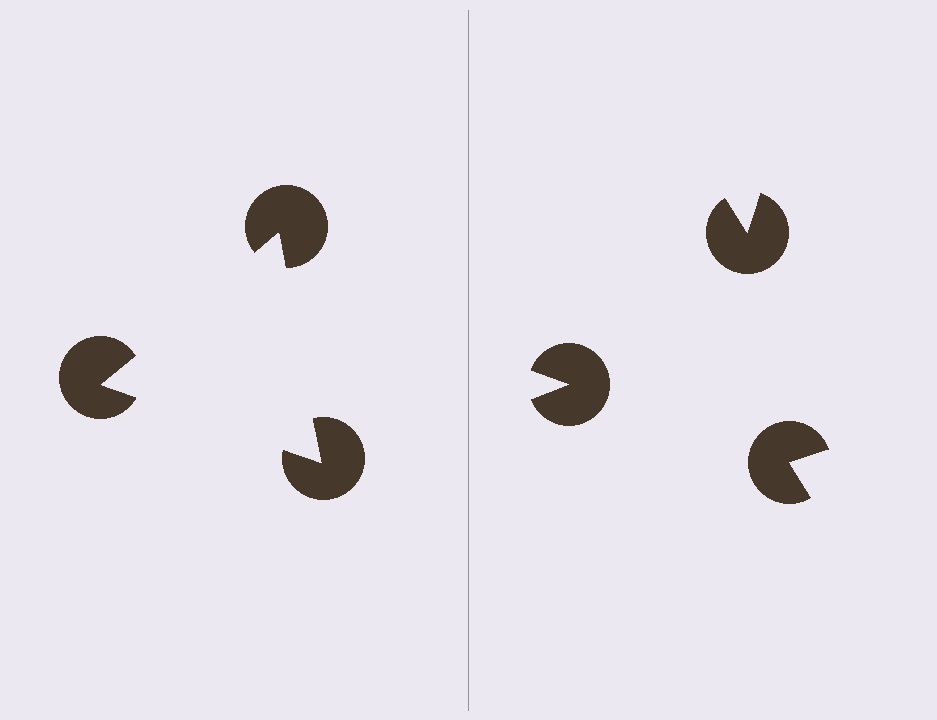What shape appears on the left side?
An illusory triangle.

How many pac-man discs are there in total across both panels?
6 — 3 on each side.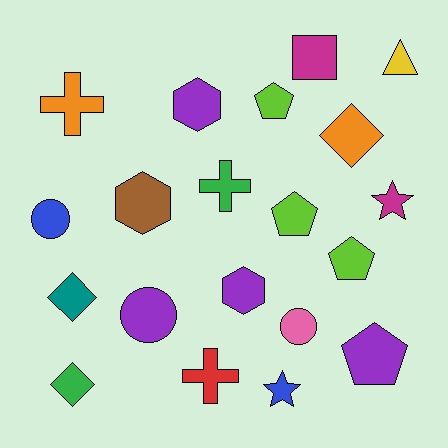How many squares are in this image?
There is 1 square.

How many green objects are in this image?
There are 2 green objects.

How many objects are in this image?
There are 20 objects.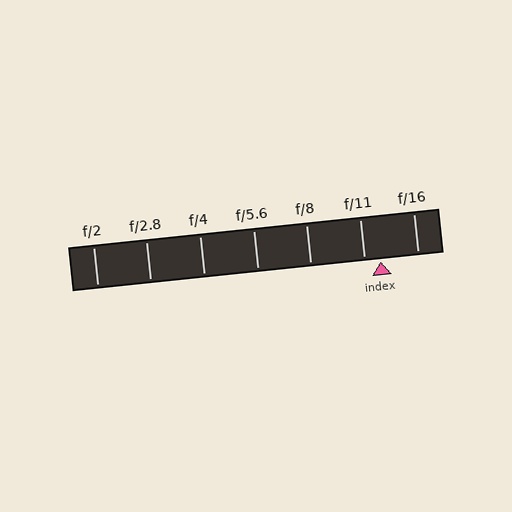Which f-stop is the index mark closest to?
The index mark is closest to f/11.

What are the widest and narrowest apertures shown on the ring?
The widest aperture shown is f/2 and the narrowest is f/16.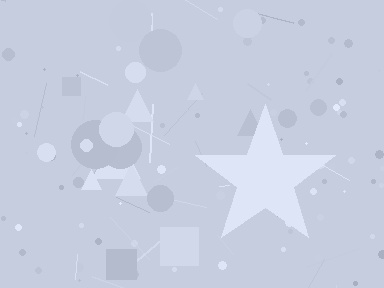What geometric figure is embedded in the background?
A star is embedded in the background.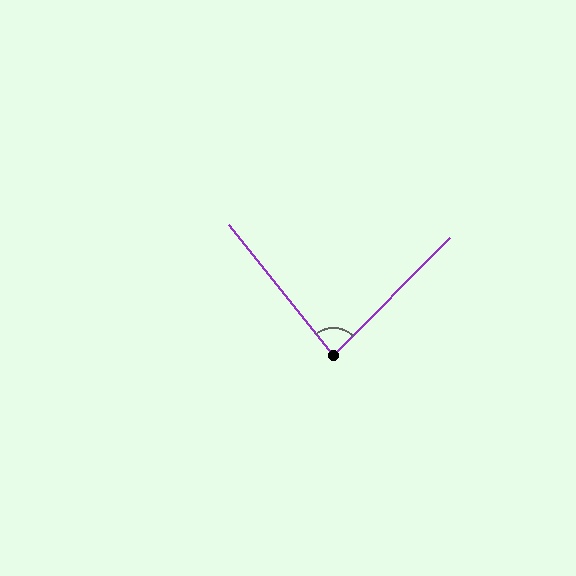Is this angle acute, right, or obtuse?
It is acute.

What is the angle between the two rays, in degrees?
Approximately 84 degrees.